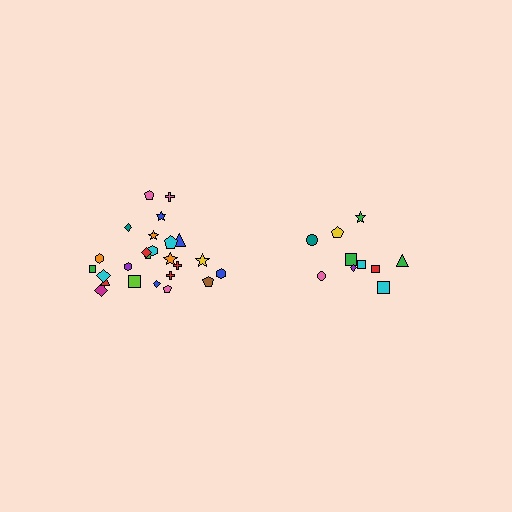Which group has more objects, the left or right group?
The left group.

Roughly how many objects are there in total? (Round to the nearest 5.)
Roughly 35 objects in total.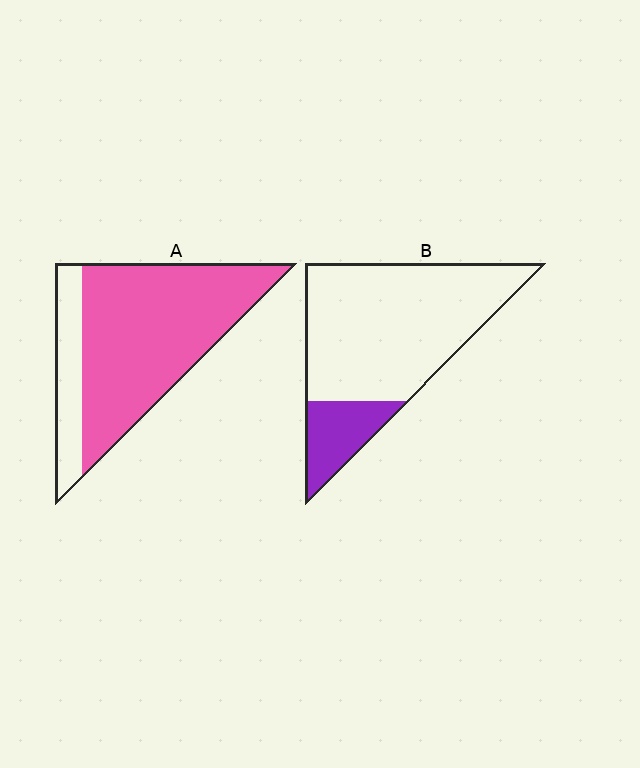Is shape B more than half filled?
No.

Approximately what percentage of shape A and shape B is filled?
A is approximately 80% and B is approximately 20%.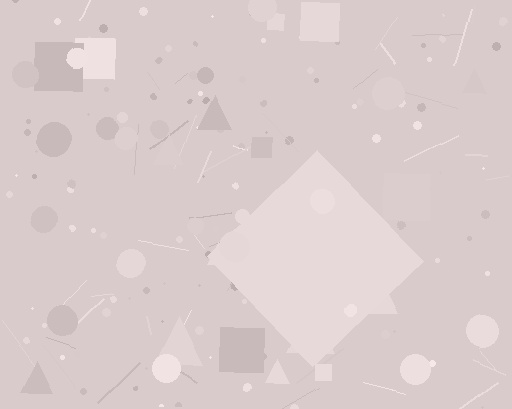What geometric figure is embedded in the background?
A diamond is embedded in the background.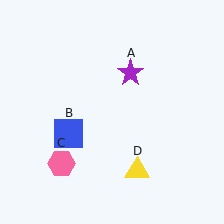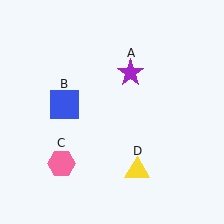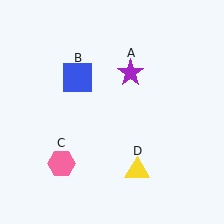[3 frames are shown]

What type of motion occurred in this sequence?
The blue square (object B) rotated clockwise around the center of the scene.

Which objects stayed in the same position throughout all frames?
Purple star (object A) and pink hexagon (object C) and yellow triangle (object D) remained stationary.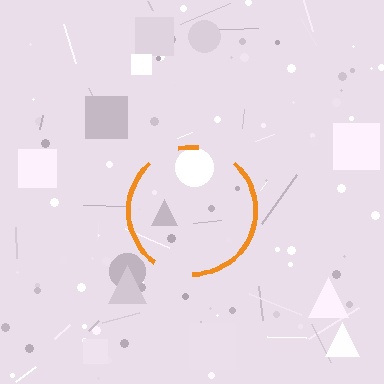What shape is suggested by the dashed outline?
The dashed outline suggests a circle.